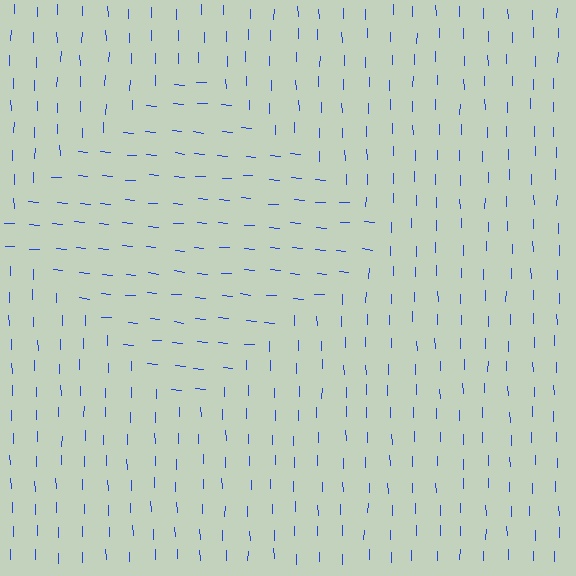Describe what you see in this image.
The image is filled with small blue line segments. A diamond region in the image has lines oriented differently from the surrounding lines, creating a visible texture boundary.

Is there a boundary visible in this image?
Yes, there is a texture boundary formed by a change in line orientation.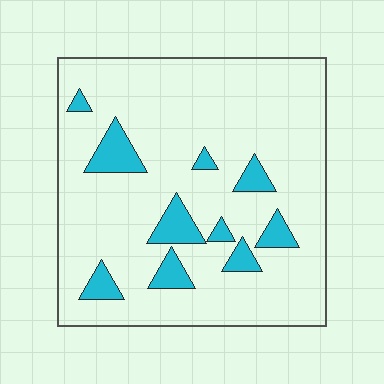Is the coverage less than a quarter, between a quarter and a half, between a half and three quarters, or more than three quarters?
Less than a quarter.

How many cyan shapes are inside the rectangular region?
10.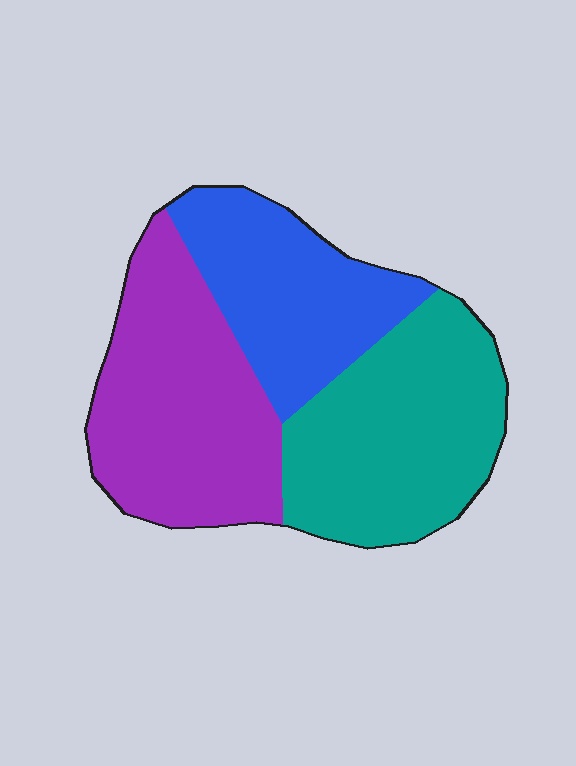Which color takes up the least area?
Blue, at roughly 25%.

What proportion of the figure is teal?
Teal takes up about three eighths (3/8) of the figure.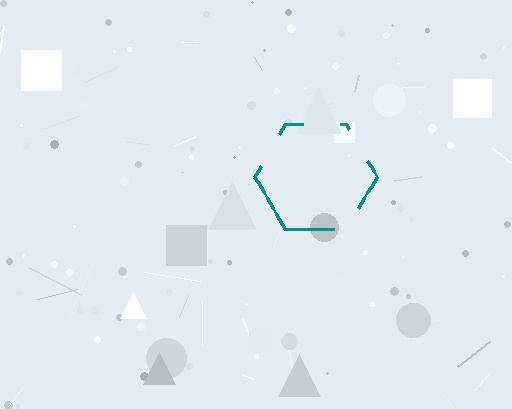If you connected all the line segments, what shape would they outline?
They would outline a hexagon.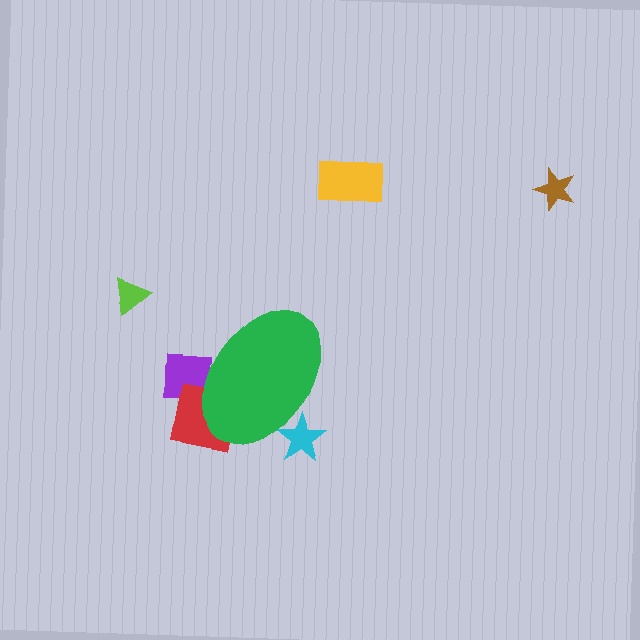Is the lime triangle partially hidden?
No, the lime triangle is fully visible.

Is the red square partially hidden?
Yes, the red square is partially hidden behind the green ellipse.